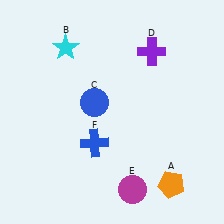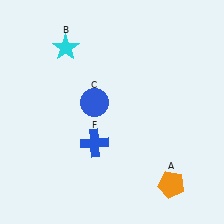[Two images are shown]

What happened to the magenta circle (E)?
The magenta circle (E) was removed in Image 2. It was in the bottom-right area of Image 1.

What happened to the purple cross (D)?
The purple cross (D) was removed in Image 2. It was in the top-right area of Image 1.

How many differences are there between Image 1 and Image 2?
There are 2 differences between the two images.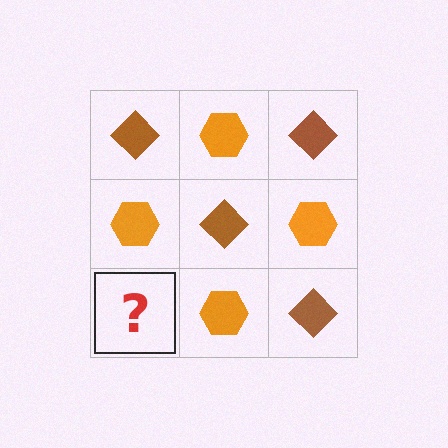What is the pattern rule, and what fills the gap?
The rule is that it alternates brown diamond and orange hexagon in a checkerboard pattern. The gap should be filled with a brown diamond.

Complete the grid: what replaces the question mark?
The question mark should be replaced with a brown diamond.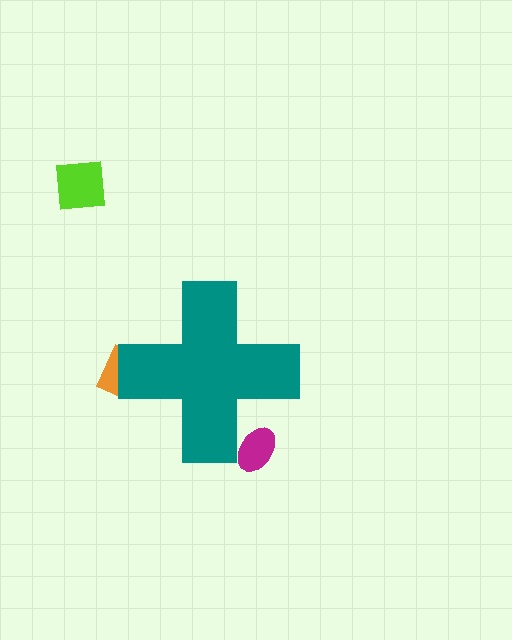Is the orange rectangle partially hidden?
Yes, the orange rectangle is partially hidden behind the teal cross.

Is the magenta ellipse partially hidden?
Yes, the magenta ellipse is partially hidden behind the teal cross.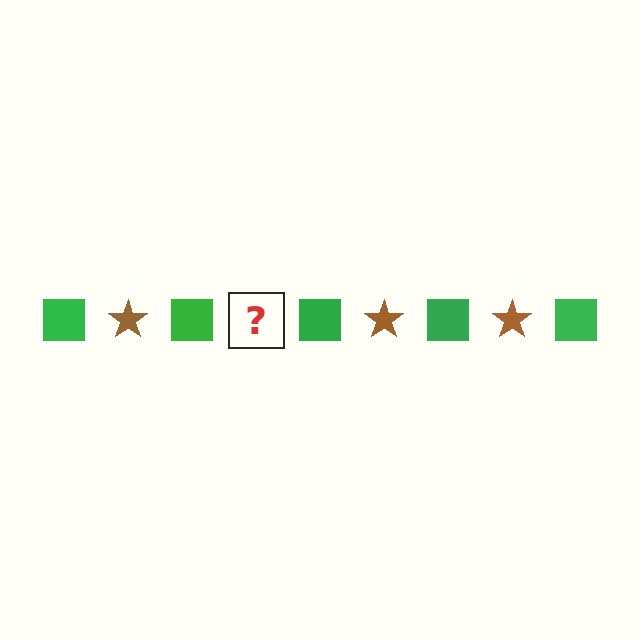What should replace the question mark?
The question mark should be replaced with a brown star.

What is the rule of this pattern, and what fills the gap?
The rule is that the pattern alternates between green square and brown star. The gap should be filled with a brown star.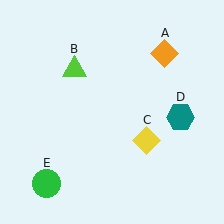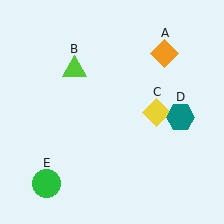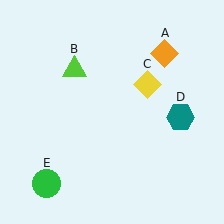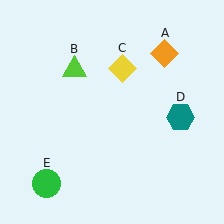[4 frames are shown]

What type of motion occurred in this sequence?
The yellow diamond (object C) rotated counterclockwise around the center of the scene.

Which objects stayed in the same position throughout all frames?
Orange diamond (object A) and lime triangle (object B) and teal hexagon (object D) and green circle (object E) remained stationary.